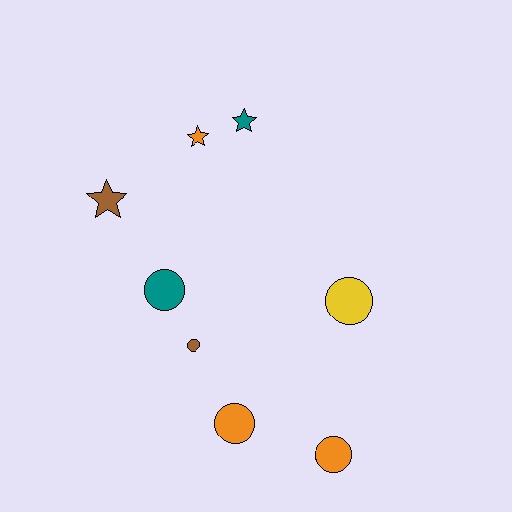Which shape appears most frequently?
Circle, with 5 objects.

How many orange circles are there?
There are 2 orange circles.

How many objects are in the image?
There are 8 objects.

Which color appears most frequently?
Orange, with 3 objects.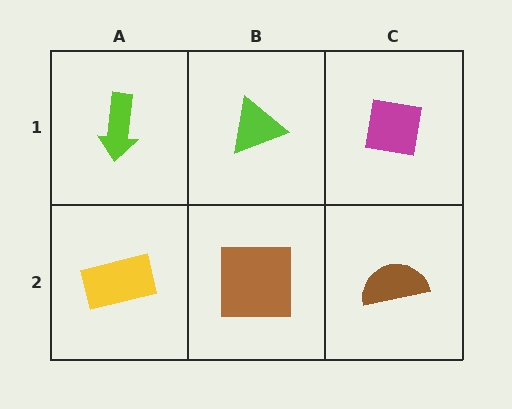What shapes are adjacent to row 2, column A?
A lime arrow (row 1, column A), a brown square (row 2, column B).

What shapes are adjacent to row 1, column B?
A brown square (row 2, column B), a lime arrow (row 1, column A), a magenta square (row 1, column C).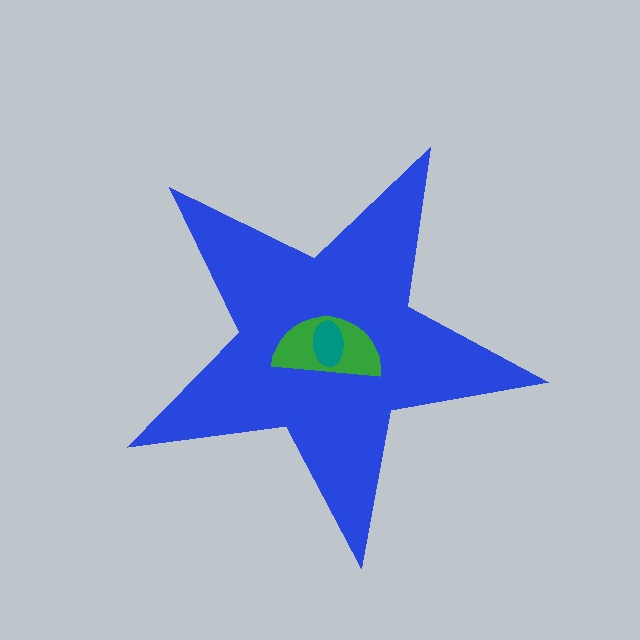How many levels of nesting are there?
3.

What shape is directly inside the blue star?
The green semicircle.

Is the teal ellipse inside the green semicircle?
Yes.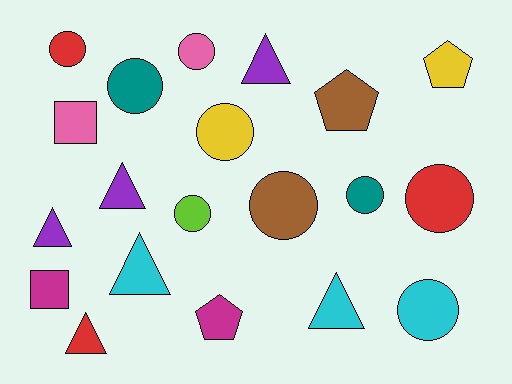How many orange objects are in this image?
There are no orange objects.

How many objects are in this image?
There are 20 objects.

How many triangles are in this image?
There are 6 triangles.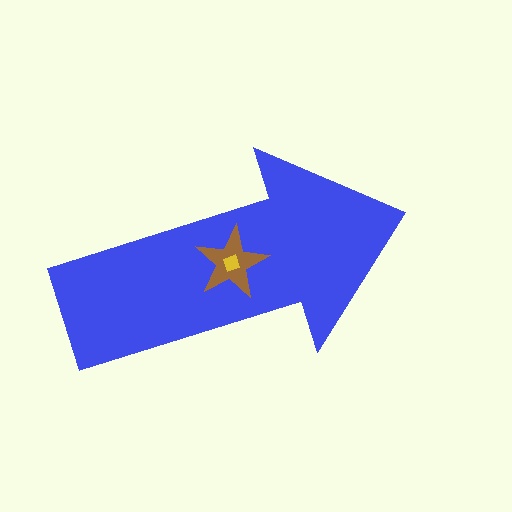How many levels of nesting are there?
3.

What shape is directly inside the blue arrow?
The brown star.